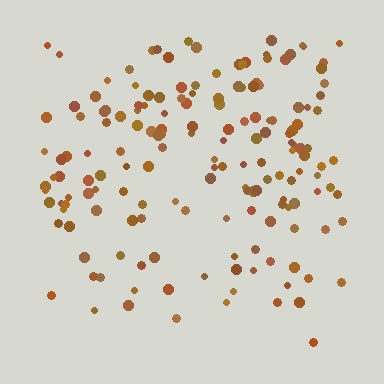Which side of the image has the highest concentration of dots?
The top.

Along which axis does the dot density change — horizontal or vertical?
Vertical.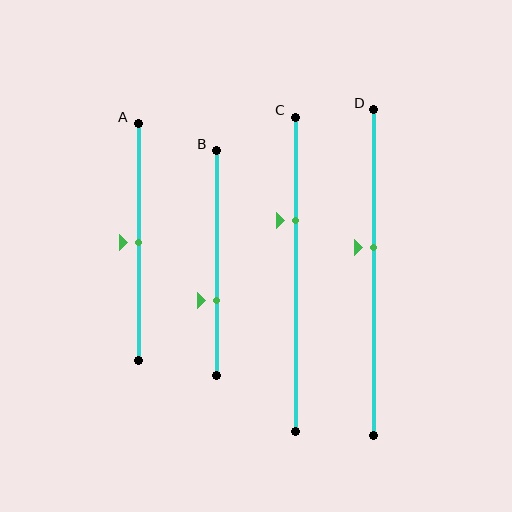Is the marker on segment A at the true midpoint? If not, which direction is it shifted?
Yes, the marker on segment A is at the true midpoint.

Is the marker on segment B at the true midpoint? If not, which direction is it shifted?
No, the marker on segment B is shifted downward by about 17% of the segment length.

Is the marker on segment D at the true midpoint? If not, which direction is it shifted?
No, the marker on segment D is shifted upward by about 8% of the segment length.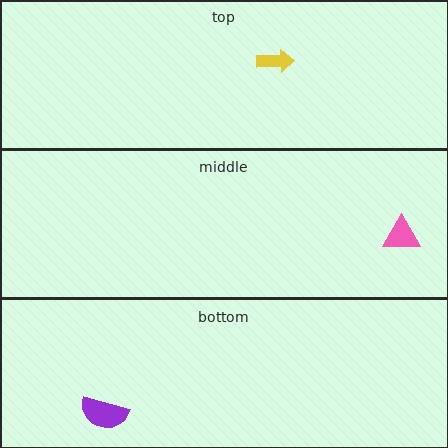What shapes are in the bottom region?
The purple semicircle.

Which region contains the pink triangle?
The middle region.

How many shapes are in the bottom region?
1.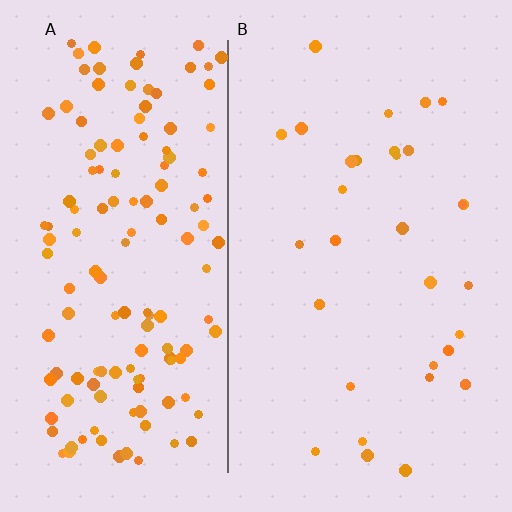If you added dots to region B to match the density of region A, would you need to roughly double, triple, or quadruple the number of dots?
Approximately quadruple.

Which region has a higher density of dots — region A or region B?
A (the left).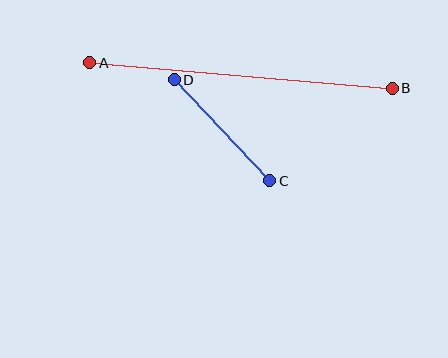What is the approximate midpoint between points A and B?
The midpoint is at approximately (241, 75) pixels.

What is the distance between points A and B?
The distance is approximately 303 pixels.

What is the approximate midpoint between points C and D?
The midpoint is at approximately (222, 130) pixels.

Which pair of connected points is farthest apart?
Points A and B are farthest apart.